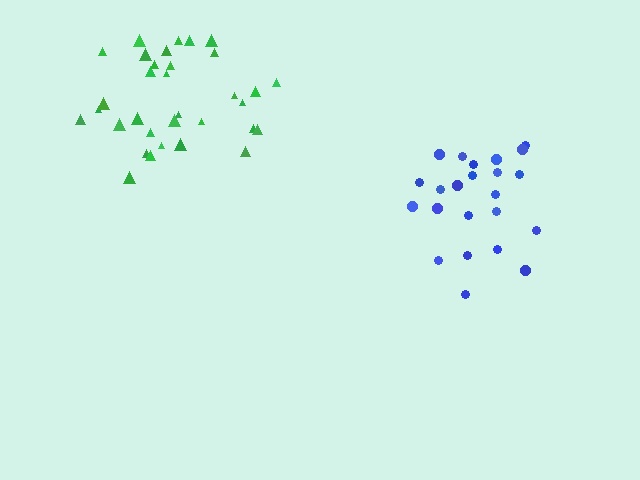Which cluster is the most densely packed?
Blue.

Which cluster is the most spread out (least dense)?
Green.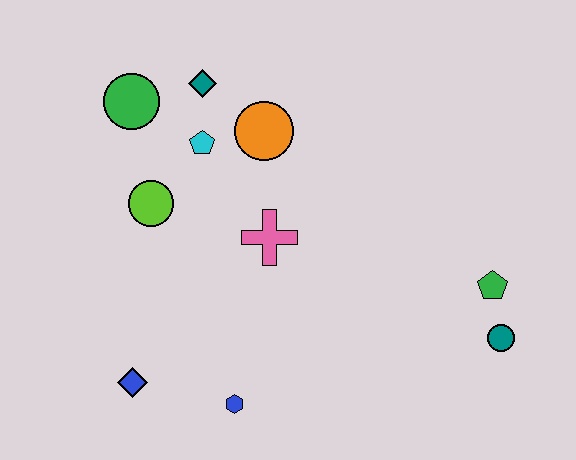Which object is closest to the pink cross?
The orange circle is closest to the pink cross.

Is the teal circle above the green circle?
No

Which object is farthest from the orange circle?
The teal circle is farthest from the orange circle.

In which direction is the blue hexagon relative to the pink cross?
The blue hexagon is below the pink cross.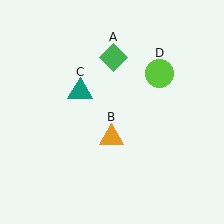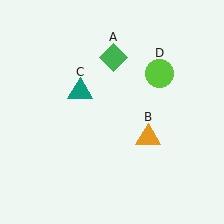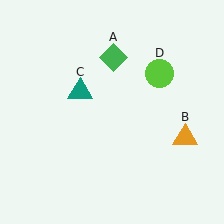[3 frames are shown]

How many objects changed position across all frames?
1 object changed position: orange triangle (object B).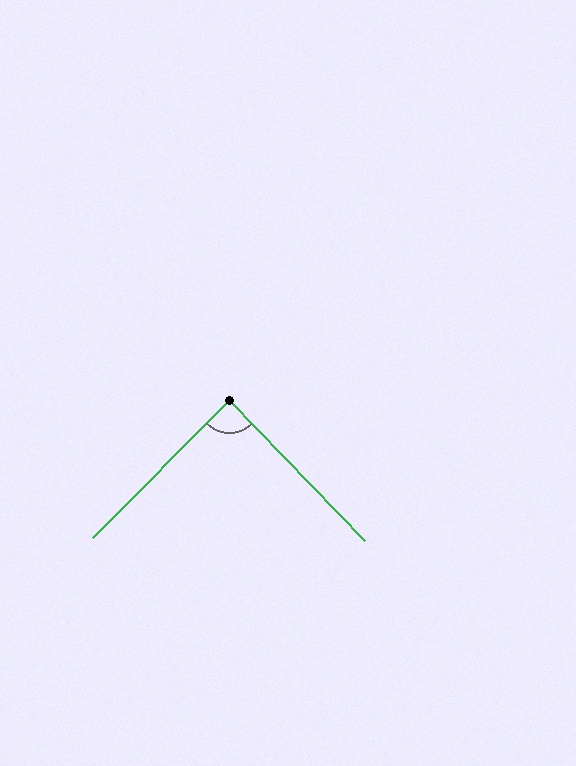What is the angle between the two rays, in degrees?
Approximately 89 degrees.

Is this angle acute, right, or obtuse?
It is approximately a right angle.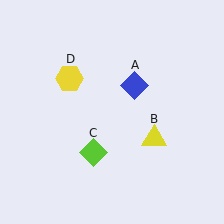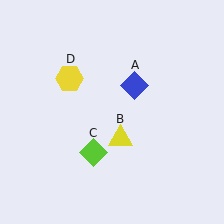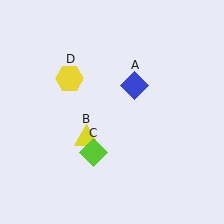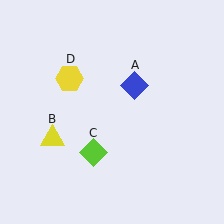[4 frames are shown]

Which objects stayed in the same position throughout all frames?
Blue diamond (object A) and lime diamond (object C) and yellow hexagon (object D) remained stationary.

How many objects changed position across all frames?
1 object changed position: yellow triangle (object B).